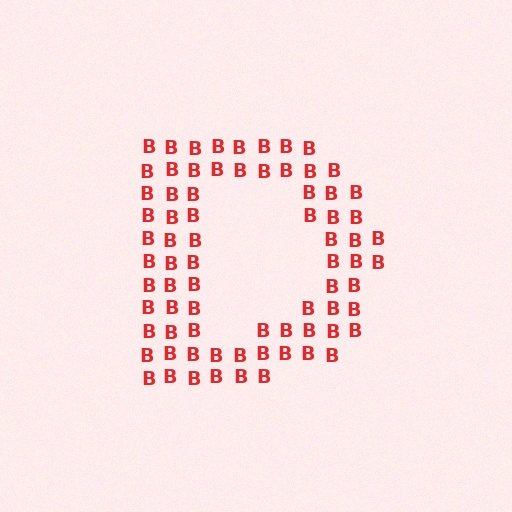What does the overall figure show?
The overall figure shows the letter D.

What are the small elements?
The small elements are letter B's.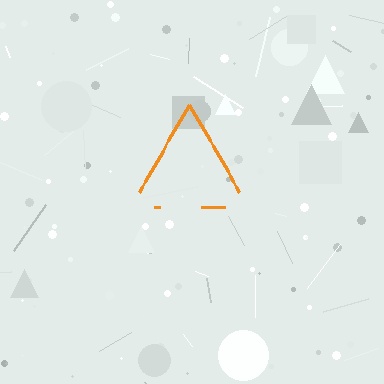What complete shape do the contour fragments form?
The contour fragments form a triangle.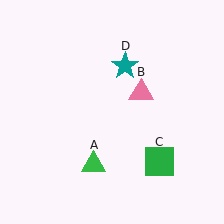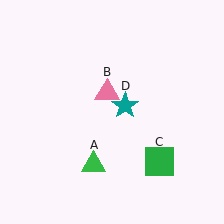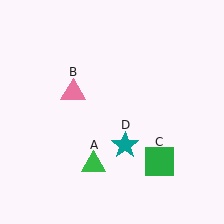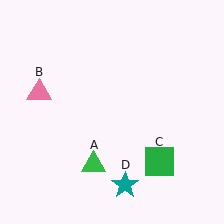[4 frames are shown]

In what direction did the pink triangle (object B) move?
The pink triangle (object B) moved left.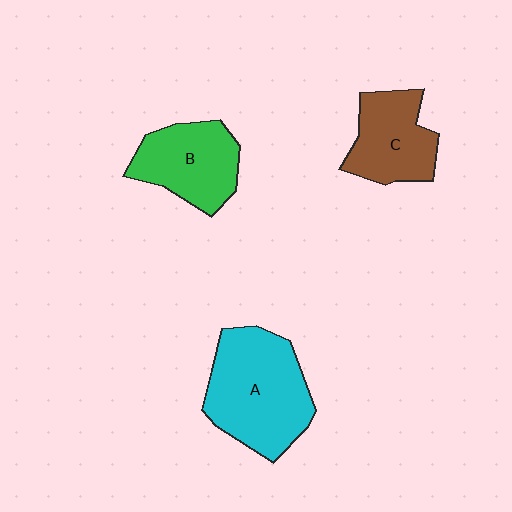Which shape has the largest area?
Shape A (cyan).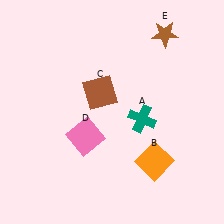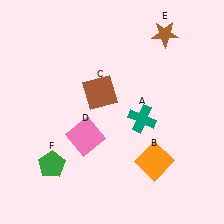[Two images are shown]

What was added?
A green pentagon (F) was added in Image 2.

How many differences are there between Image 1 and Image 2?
There is 1 difference between the two images.